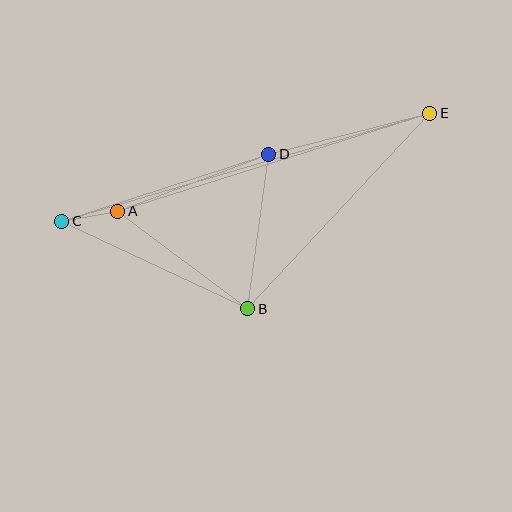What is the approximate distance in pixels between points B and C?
The distance between B and C is approximately 205 pixels.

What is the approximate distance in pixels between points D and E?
The distance between D and E is approximately 166 pixels.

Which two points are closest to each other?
Points A and C are closest to each other.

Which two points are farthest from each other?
Points C and E are farthest from each other.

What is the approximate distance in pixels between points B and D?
The distance between B and D is approximately 156 pixels.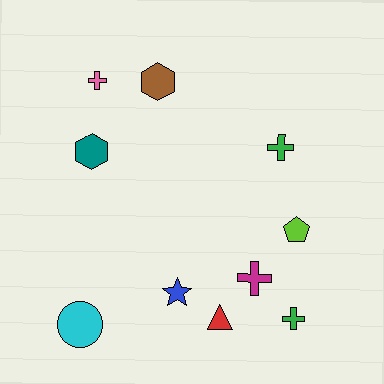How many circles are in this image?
There is 1 circle.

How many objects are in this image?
There are 10 objects.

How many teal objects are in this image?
There is 1 teal object.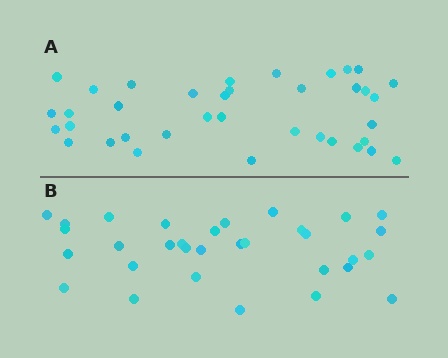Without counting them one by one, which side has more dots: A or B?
Region A (the top region) has more dots.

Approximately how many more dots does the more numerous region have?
Region A has about 5 more dots than region B.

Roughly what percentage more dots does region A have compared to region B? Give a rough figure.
About 15% more.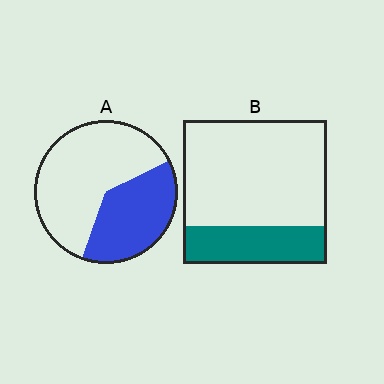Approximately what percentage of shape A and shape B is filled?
A is approximately 40% and B is approximately 25%.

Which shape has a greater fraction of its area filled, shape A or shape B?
Shape A.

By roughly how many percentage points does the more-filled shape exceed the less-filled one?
By roughly 10 percentage points (A over B).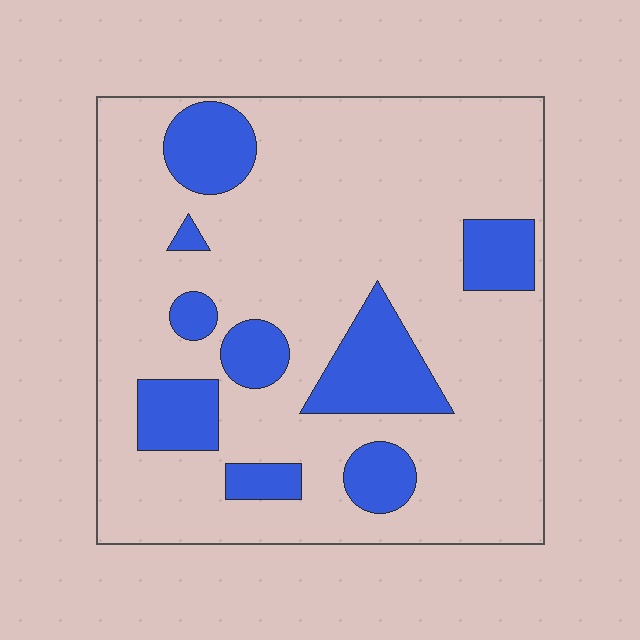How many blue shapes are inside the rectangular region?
9.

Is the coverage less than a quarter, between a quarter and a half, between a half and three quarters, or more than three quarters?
Less than a quarter.